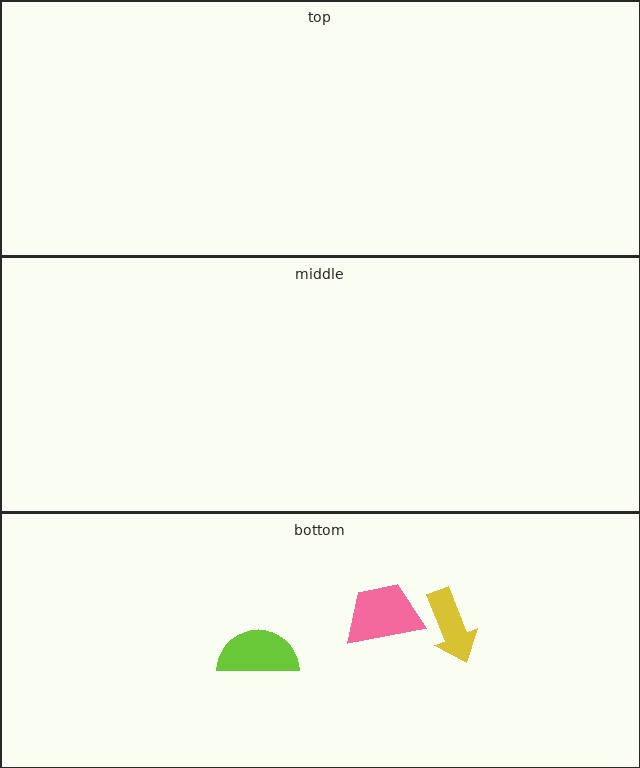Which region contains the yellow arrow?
The bottom region.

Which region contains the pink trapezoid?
The bottom region.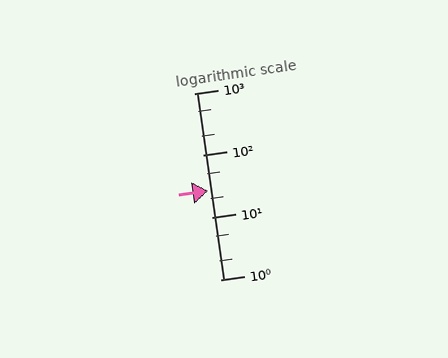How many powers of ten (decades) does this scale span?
The scale spans 3 decades, from 1 to 1000.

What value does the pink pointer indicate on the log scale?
The pointer indicates approximately 27.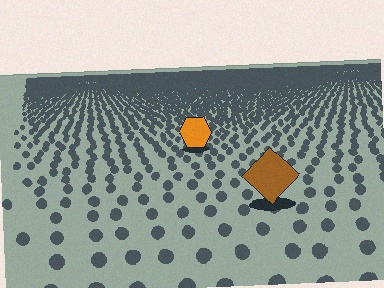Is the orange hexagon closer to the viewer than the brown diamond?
No. The brown diamond is closer — you can tell from the texture gradient: the ground texture is coarser near it.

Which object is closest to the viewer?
The brown diamond is closest. The texture marks near it are larger and more spread out.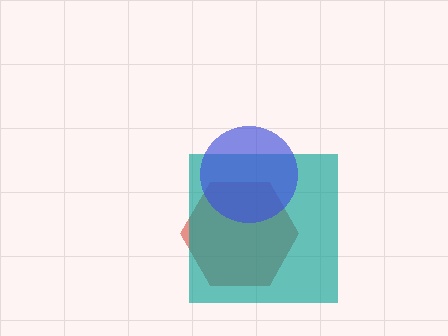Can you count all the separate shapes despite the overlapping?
Yes, there are 3 separate shapes.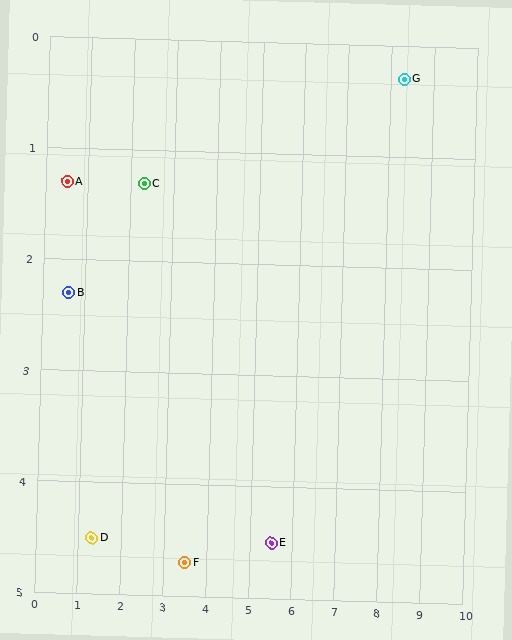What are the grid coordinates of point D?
Point D is at approximately (1.3, 4.5).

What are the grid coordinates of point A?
Point A is at approximately (0.5, 1.3).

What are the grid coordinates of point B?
Point B is at approximately (0.6, 2.3).